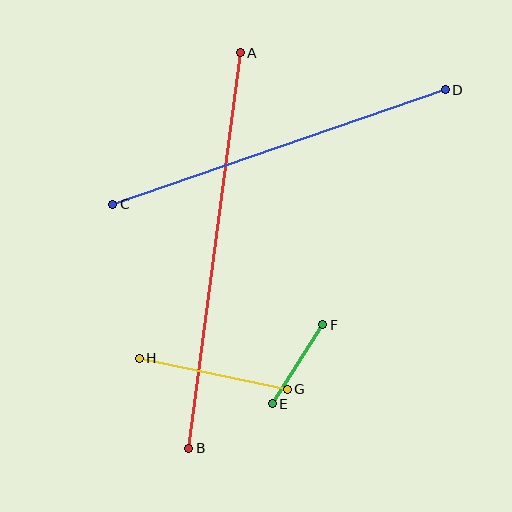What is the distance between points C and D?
The distance is approximately 352 pixels.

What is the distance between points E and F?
The distance is approximately 93 pixels.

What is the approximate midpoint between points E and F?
The midpoint is at approximately (297, 364) pixels.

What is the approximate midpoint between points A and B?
The midpoint is at approximately (215, 251) pixels.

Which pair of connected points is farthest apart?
Points A and B are farthest apart.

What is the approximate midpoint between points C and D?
The midpoint is at approximately (279, 147) pixels.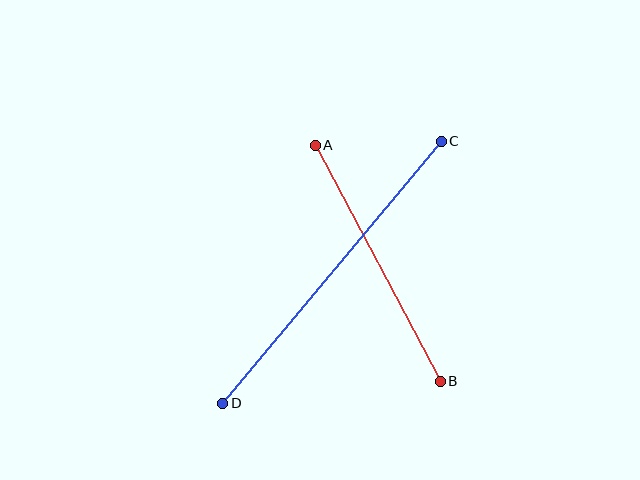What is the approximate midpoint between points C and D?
The midpoint is at approximately (332, 272) pixels.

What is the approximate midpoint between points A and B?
The midpoint is at approximately (378, 263) pixels.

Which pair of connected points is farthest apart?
Points C and D are farthest apart.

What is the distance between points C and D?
The distance is approximately 341 pixels.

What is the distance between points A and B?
The distance is approximately 267 pixels.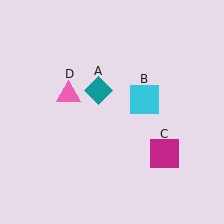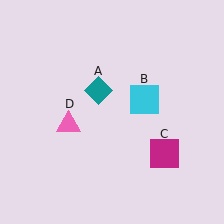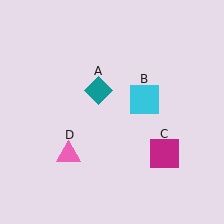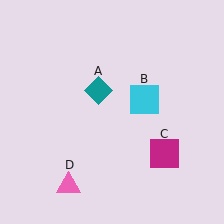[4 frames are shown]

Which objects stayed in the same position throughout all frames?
Teal diamond (object A) and cyan square (object B) and magenta square (object C) remained stationary.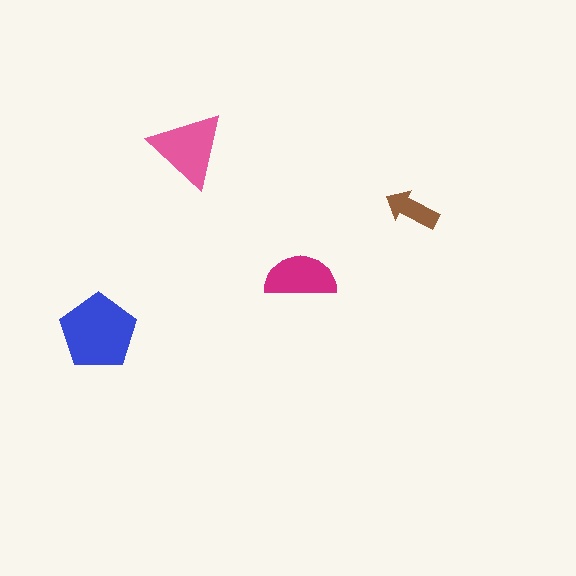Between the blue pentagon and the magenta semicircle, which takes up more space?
The blue pentagon.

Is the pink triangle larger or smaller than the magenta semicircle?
Larger.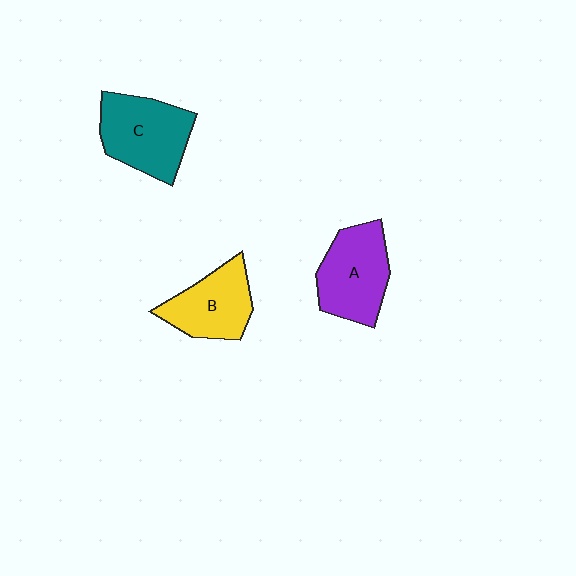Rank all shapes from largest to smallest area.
From largest to smallest: C (teal), A (purple), B (yellow).